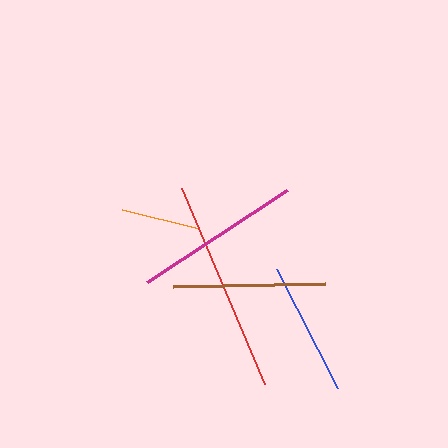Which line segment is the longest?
The red line is the longest at approximately 213 pixels.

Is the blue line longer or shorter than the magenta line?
The magenta line is longer than the blue line.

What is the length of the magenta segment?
The magenta segment is approximately 168 pixels long.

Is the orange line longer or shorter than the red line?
The red line is longer than the orange line.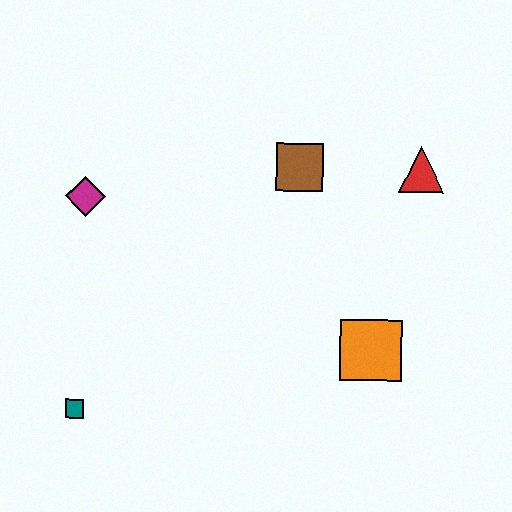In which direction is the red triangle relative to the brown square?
The red triangle is to the right of the brown square.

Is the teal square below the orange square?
Yes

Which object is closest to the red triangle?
The brown square is closest to the red triangle.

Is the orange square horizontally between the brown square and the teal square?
No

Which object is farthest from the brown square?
The teal square is farthest from the brown square.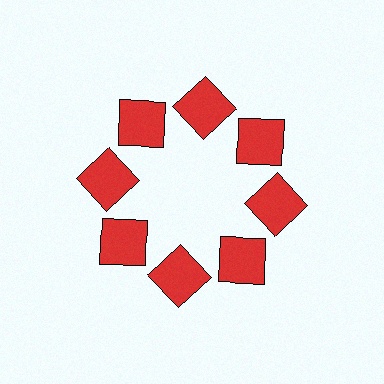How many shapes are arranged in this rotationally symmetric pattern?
There are 8 shapes, arranged in 8 groups of 1.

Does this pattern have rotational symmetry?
Yes, this pattern has 8-fold rotational symmetry. It looks the same after rotating 45 degrees around the center.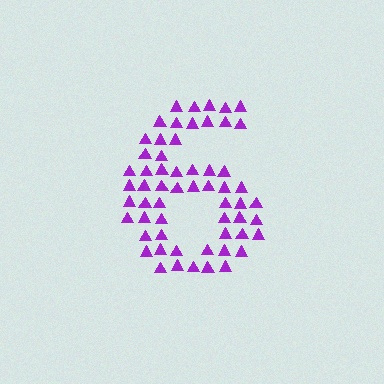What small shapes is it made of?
It is made of small triangles.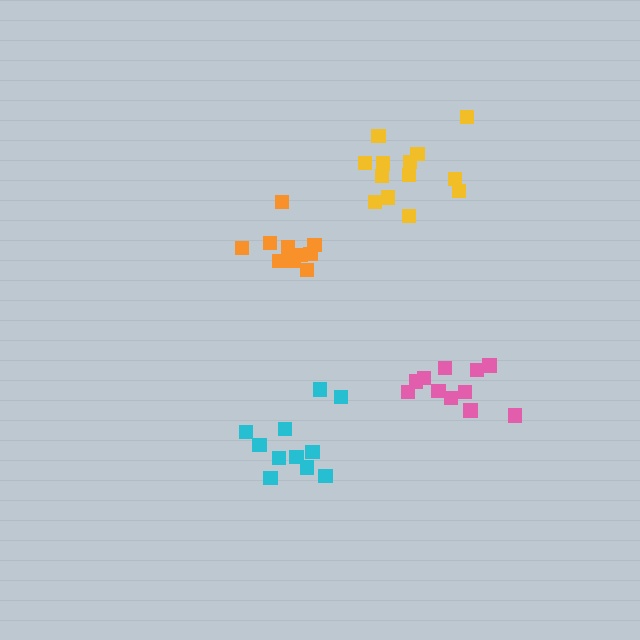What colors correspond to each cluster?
The clusters are colored: cyan, orange, pink, yellow.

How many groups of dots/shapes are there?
There are 4 groups.